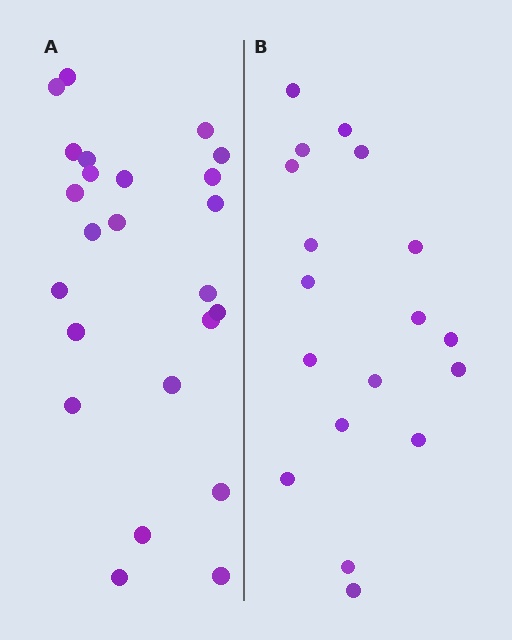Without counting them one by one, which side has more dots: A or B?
Region A (the left region) has more dots.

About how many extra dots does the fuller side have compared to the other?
Region A has about 6 more dots than region B.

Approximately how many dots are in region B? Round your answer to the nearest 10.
About 20 dots. (The exact count is 18, which rounds to 20.)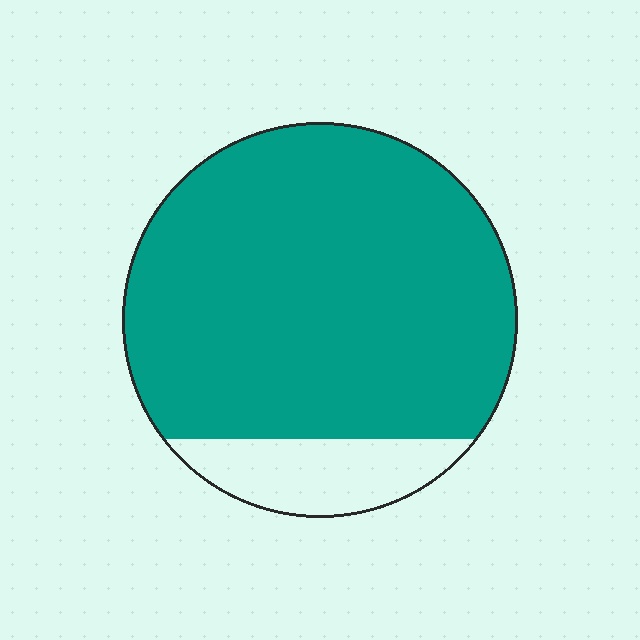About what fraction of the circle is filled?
About seven eighths (7/8).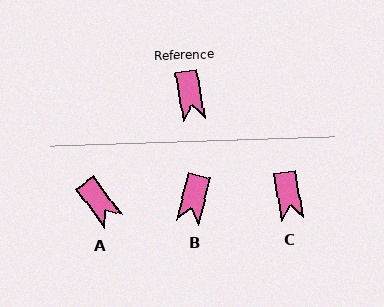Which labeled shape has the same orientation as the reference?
C.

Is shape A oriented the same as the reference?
No, it is off by about 27 degrees.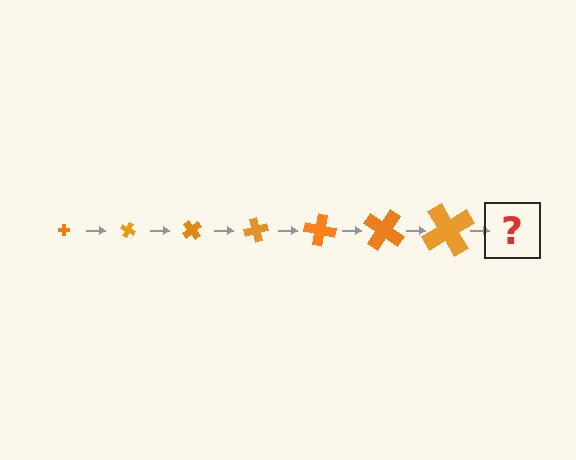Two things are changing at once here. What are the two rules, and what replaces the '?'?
The two rules are that the cross grows larger each step and it rotates 25 degrees each step. The '?' should be a cross, larger than the previous one and rotated 175 degrees from the start.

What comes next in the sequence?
The next element should be a cross, larger than the previous one and rotated 175 degrees from the start.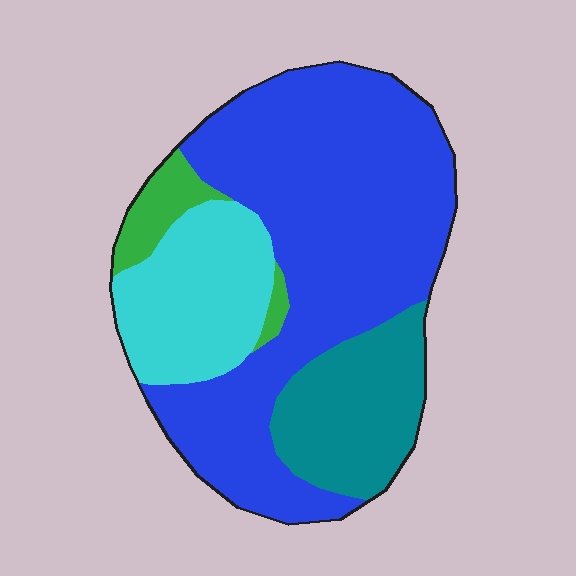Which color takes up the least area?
Green, at roughly 5%.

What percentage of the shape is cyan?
Cyan takes up about one fifth (1/5) of the shape.